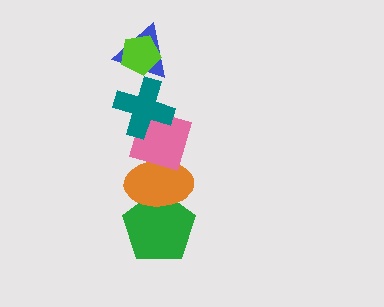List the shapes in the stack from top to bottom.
From top to bottom: the lime pentagon, the blue triangle, the teal cross, the pink diamond, the orange ellipse, the green pentagon.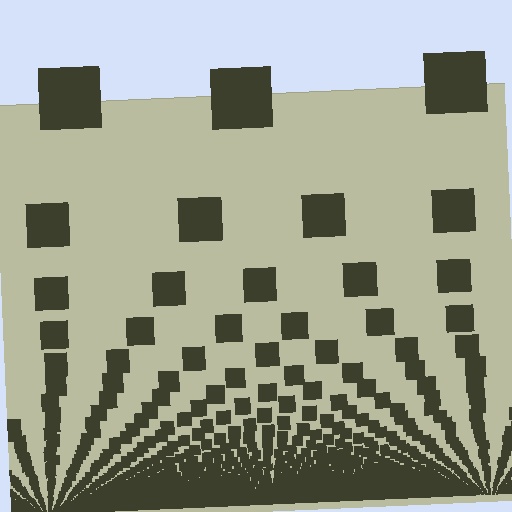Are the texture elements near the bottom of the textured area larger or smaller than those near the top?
Smaller. The gradient is inverted — elements near the bottom are smaller and denser.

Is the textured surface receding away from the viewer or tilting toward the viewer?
The surface appears to tilt toward the viewer. Texture elements get larger and sparser toward the top.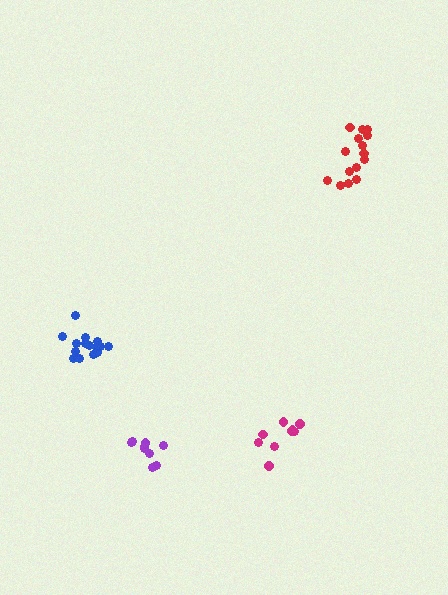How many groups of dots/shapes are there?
There are 4 groups.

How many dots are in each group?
Group 1: 9 dots, Group 2: 9 dots, Group 3: 15 dots, Group 4: 15 dots (48 total).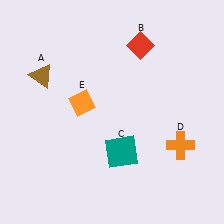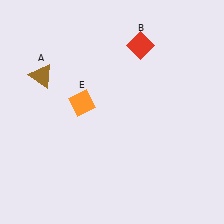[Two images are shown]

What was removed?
The orange cross (D), the teal square (C) were removed in Image 2.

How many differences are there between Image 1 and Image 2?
There are 2 differences between the two images.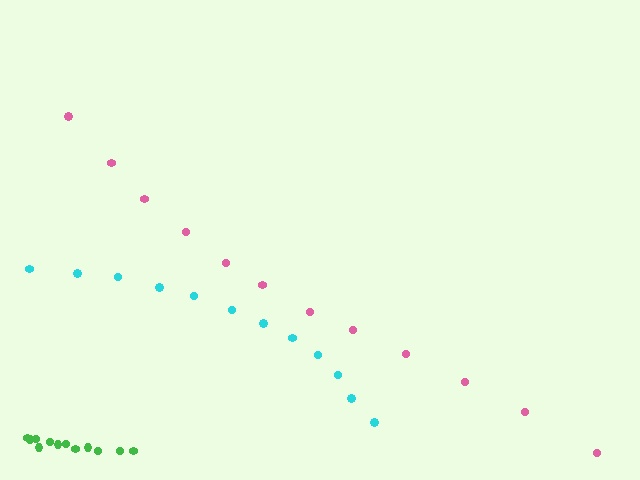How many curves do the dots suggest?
There are 3 distinct paths.